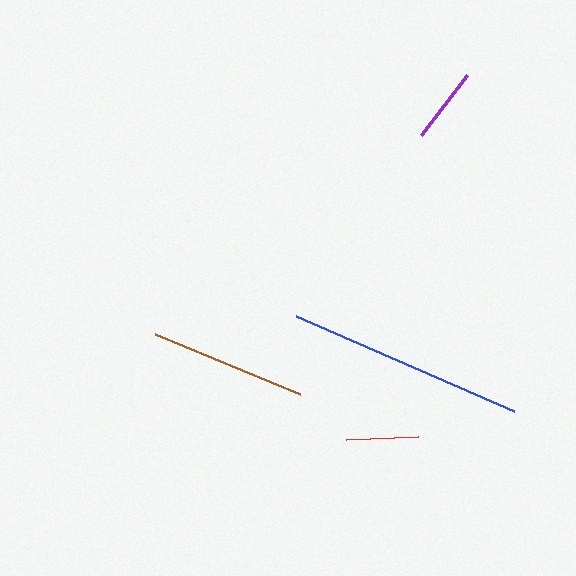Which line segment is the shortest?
The red line is the shortest at approximately 72 pixels.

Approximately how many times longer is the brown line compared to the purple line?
The brown line is approximately 2.1 times the length of the purple line.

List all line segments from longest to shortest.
From longest to shortest: blue, brown, purple, red.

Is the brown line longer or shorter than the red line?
The brown line is longer than the red line.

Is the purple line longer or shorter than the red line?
The purple line is longer than the red line.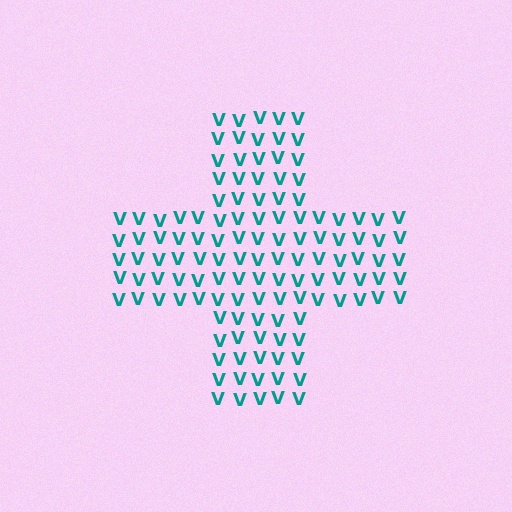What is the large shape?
The large shape is a cross.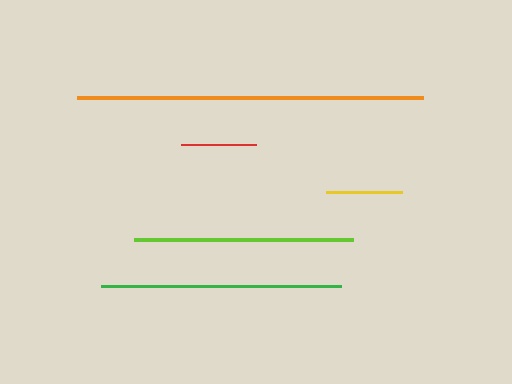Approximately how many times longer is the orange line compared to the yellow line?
The orange line is approximately 4.5 times the length of the yellow line.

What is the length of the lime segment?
The lime segment is approximately 220 pixels long.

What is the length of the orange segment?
The orange segment is approximately 346 pixels long.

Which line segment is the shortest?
The red line is the shortest at approximately 75 pixels.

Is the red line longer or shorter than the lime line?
The lime line is longer than the red line.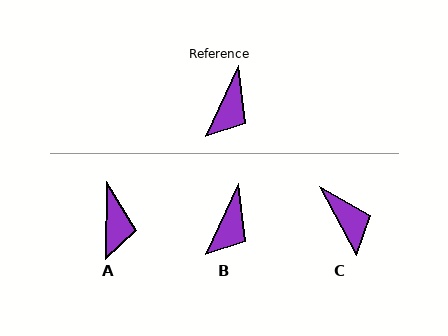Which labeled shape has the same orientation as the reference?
B.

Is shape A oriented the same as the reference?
No, it is off by about 25 degrees.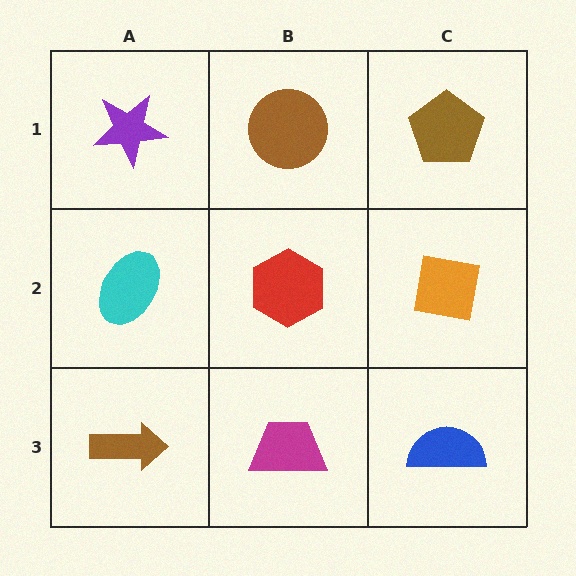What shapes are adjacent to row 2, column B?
A brown circle (row 1, column B), a magenta trapezoid (row 3, column B), a cyan ellipse (row 2, column A), an orange square (row 2, column C).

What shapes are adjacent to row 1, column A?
A cyan ellipse (row 2, column A), a brown circle (row 1, column B).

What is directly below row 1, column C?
An orange square.